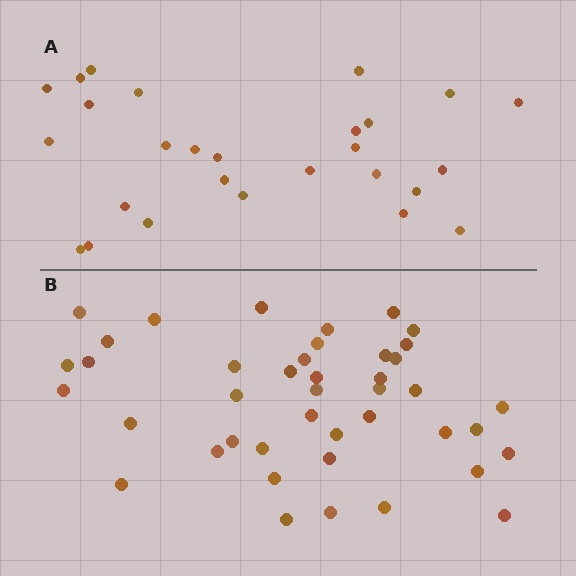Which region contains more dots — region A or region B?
Region B (the bottom region) has more dots.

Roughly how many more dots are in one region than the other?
Region B has approximately 15 more dots than region A.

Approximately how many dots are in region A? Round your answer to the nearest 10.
About 30 dots. (The exact count is 27, which rounds to 30.)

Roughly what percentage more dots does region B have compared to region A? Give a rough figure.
About 55% more.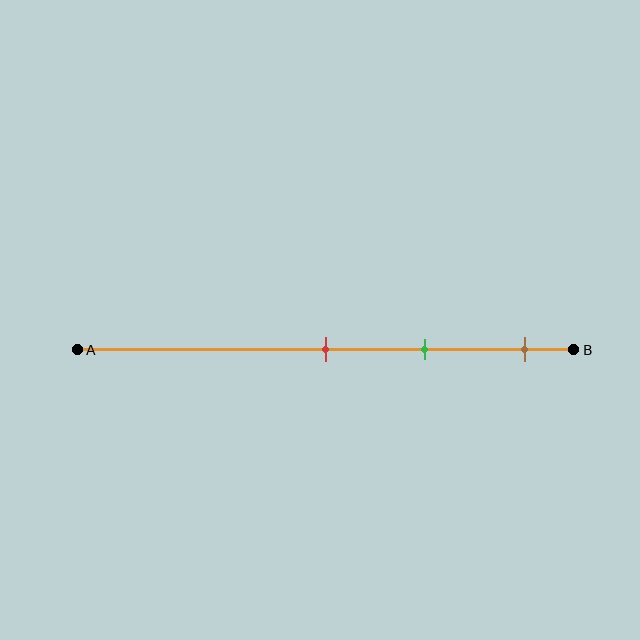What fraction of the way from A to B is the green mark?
The green mark is approximately 70% (0.7) of the way from A to B.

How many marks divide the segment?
There are 3 marks dividing the segment.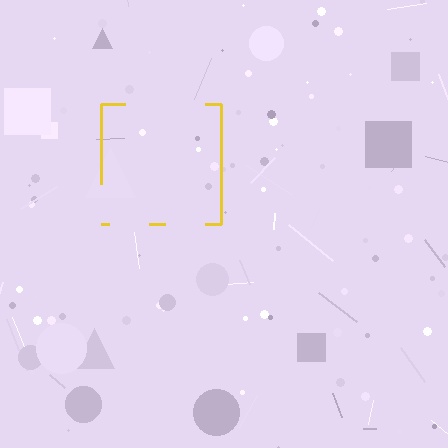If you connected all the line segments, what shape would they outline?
They would outline a square.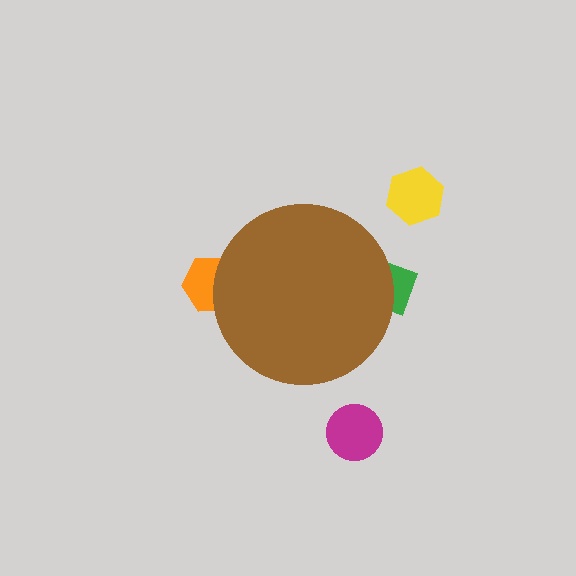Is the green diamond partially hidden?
Yes, the green diamond is partially hidden behind the brown circle.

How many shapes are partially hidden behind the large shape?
2 shapes are partially hidden.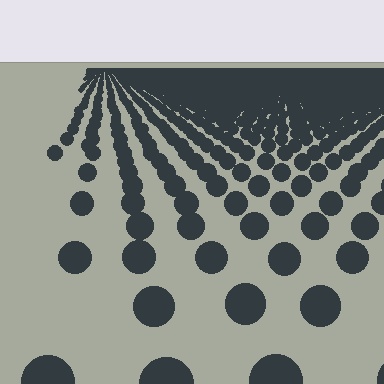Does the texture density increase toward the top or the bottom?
Density increases toward the top.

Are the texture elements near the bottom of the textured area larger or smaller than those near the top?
Larger. Near the bottom, elements are closer to the viewer and appear at a bigger on-screen size.